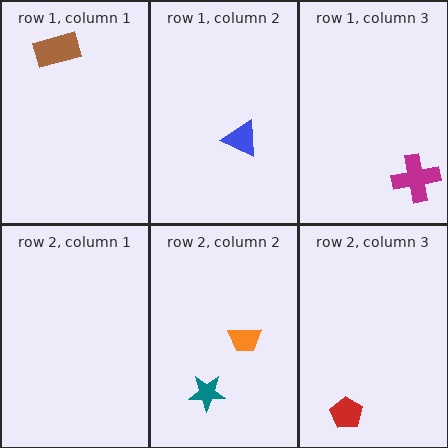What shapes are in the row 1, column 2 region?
The blue triangle.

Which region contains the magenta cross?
The row 1, column 3 region.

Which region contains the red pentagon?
The row 2, column 3 region.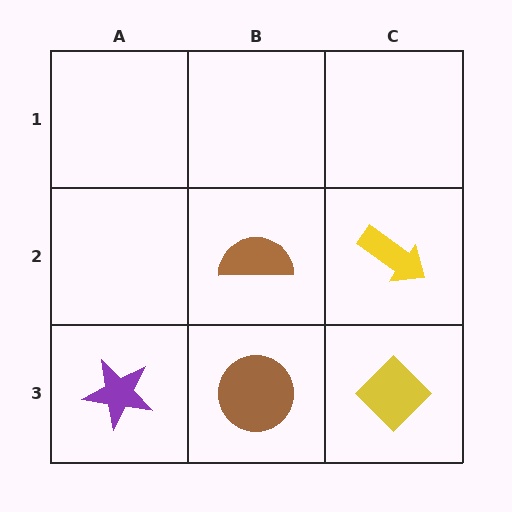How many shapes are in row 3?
3 shapes.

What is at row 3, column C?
A yellow diamond.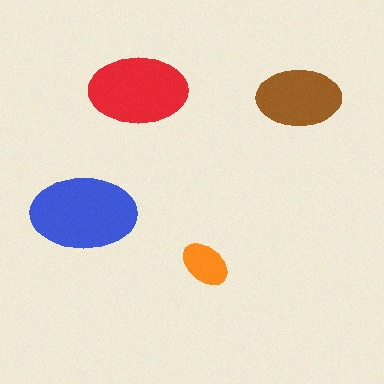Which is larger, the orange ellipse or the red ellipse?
The red one.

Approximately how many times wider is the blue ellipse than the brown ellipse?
About 1.5 times wider.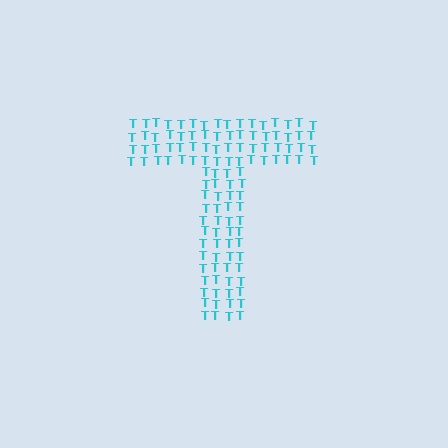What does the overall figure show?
The overall figure shows the letter T.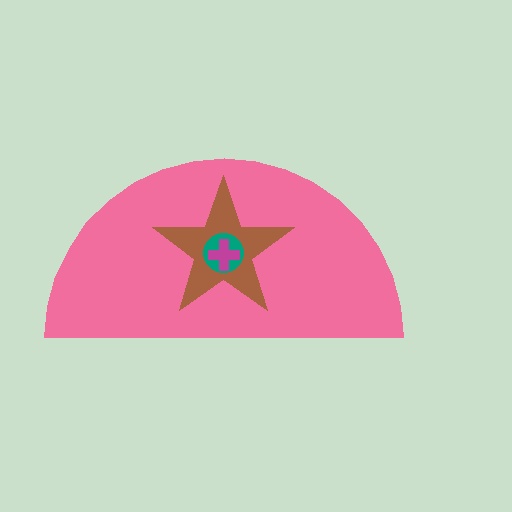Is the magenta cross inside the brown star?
Yes.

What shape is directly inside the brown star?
The teal circle.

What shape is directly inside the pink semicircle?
The brown star.